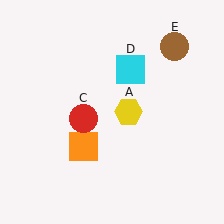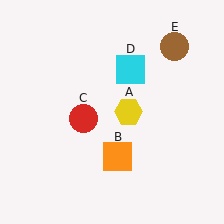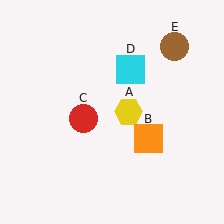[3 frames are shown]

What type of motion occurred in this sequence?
The orange square (object B) rotated counterclockwise around the center of the scene.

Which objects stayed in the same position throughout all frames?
Yellow hexagon (object A) and red circle (object C) and cyan square (object D) and brown circle (object E) remained stationary.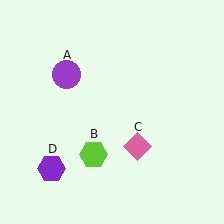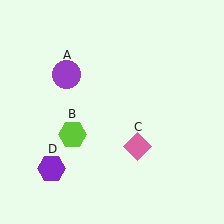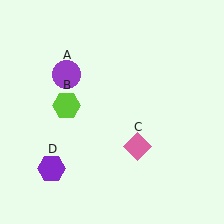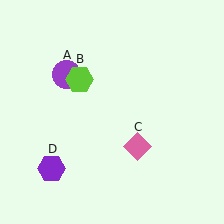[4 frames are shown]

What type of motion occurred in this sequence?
The lime hexagon (object B) rotated clockwise around the center of the scene.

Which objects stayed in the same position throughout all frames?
Purple circle (object A) and pink diamond (object C) and purple hexagon (object D) remained stationary.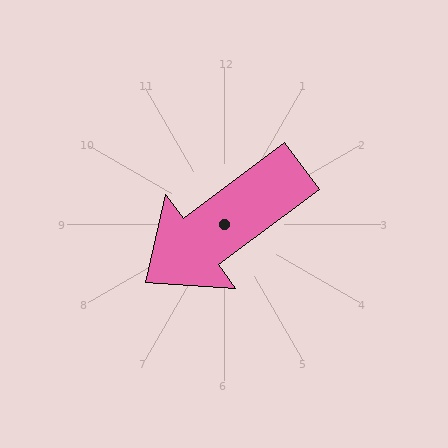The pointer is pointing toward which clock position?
Roughly 8 o'clock.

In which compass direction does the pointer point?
Southwest.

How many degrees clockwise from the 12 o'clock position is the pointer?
Approximately 233 degrees.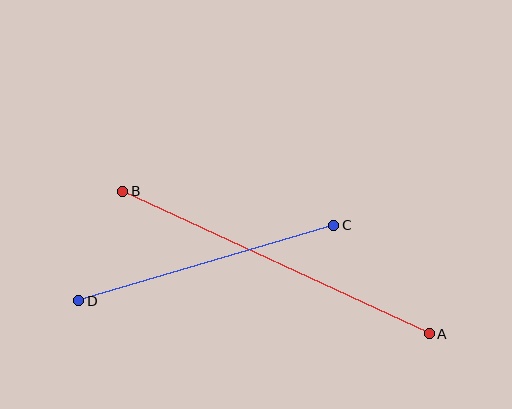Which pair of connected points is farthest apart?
Points A and B are farthest apart.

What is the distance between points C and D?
The distance is approximately 266 pixels.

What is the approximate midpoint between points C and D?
The midpoint is at approximately (206, 263) pixels.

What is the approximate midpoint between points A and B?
The midpoint is at approximately (276, 263) pixels.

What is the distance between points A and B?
The distance is approximately 338 pixels.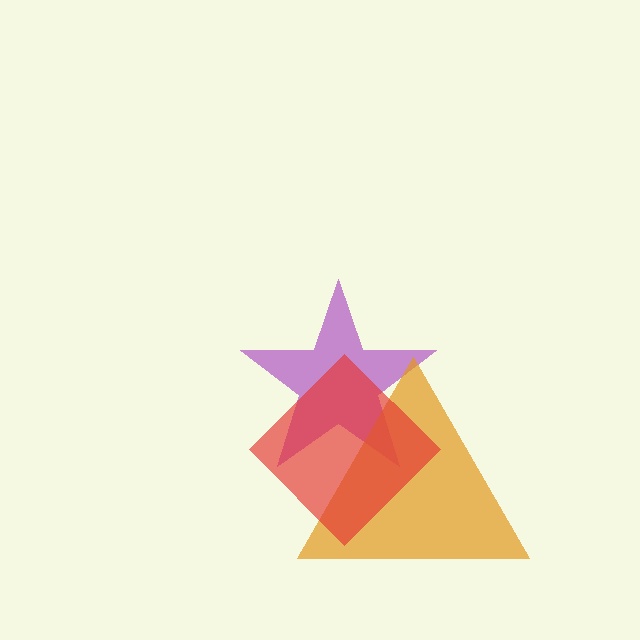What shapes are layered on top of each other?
The layered shapes are: a purple star, an orange triangle, a red diamond.